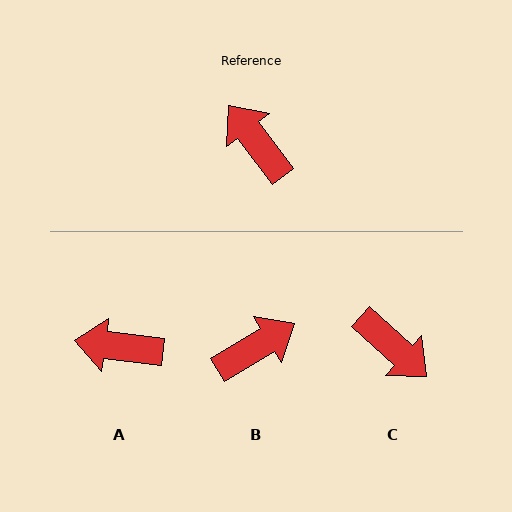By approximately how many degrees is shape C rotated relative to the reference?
Approximately 169 degrees clockwise.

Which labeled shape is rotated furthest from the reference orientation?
C, about 169 degrees away.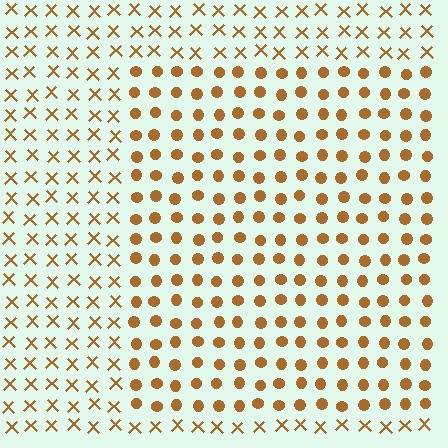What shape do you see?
I see a rectangle.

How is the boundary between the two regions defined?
The boundary is defined by a change in element shape: circles inside vs. X marks outside. All elements share the same color and spacing.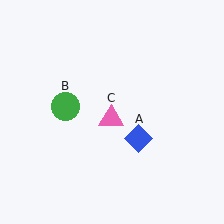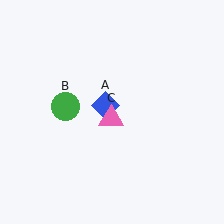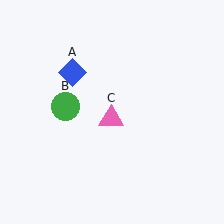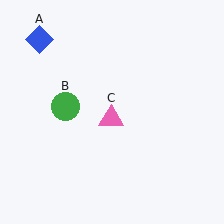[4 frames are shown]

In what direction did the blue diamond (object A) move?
The blue diamond (object A) moved up and to the left.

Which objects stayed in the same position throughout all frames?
Green circle (object B) and pink triangle (object C) remained stationary.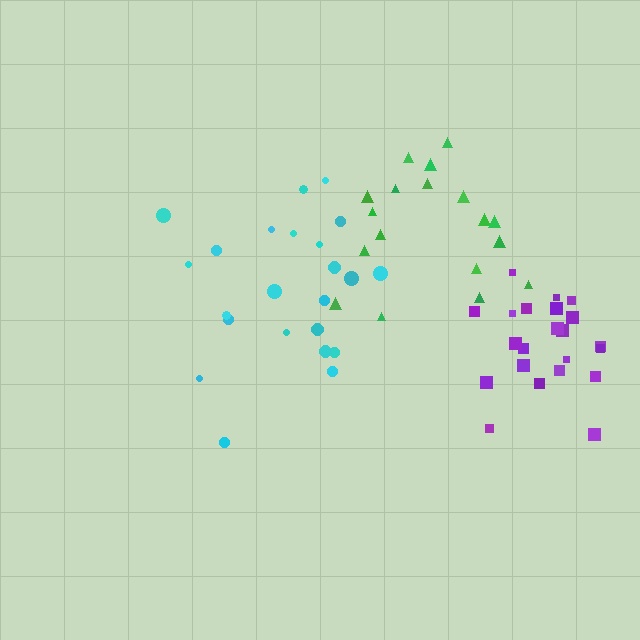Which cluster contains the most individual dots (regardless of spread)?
Cyan (23).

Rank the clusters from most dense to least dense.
purple, green, cyan.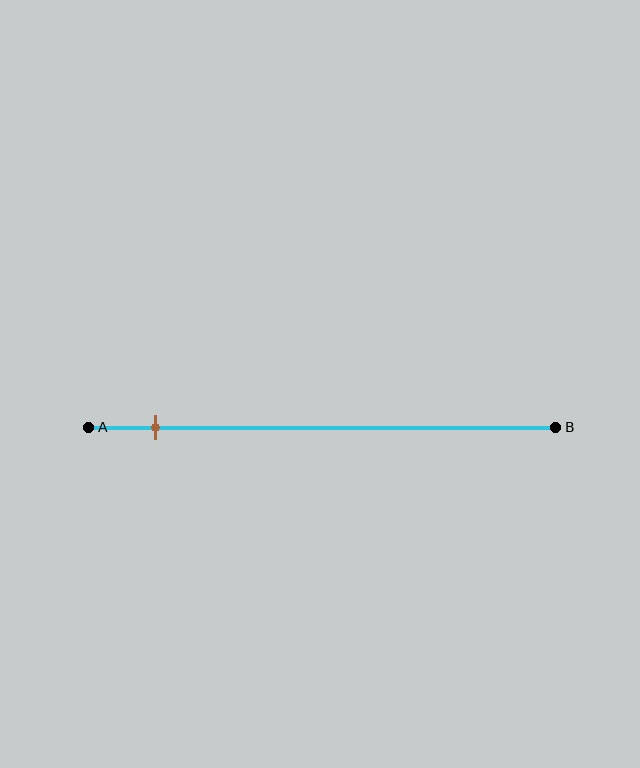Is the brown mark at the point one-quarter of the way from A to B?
No, the mark is at about 15% from A, not at the 25% one-quarter point.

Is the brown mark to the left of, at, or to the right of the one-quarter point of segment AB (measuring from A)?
The brown mark is to the left of the one-quarter point of segment AB.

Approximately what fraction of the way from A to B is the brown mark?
The brown mark is approximately 15% of the way from A to B.